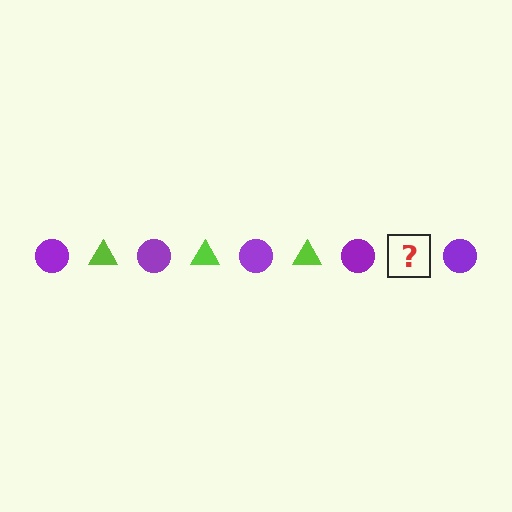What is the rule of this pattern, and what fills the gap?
The rule is that the pattern alternates between purple circle and lime triangle. The gap should be filled with a lime triangle.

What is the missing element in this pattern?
The missing element is a lime triangle.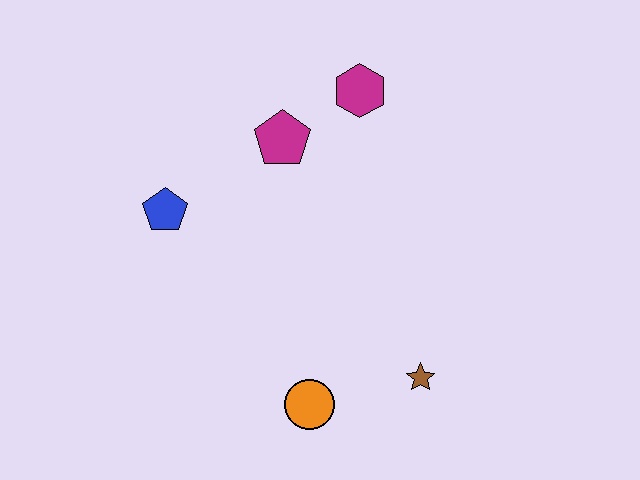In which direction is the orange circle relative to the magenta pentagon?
The orange circle is below the magenta pentagon.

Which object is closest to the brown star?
The orange circle is closest to the brown star.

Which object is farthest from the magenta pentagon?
The brown star is farthest from the magenta pentagon.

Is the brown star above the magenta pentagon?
No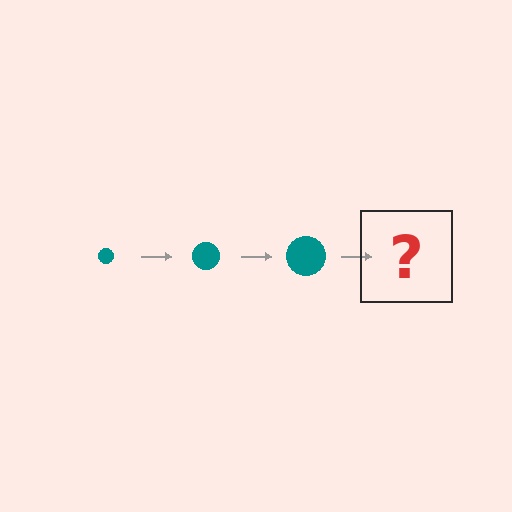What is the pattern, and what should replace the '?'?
The pattern is that the circle gets progressively larger each step. The '?' should be a teal circle, larger than the previous one.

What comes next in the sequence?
The next element should be a teal circle, larger than the previous one.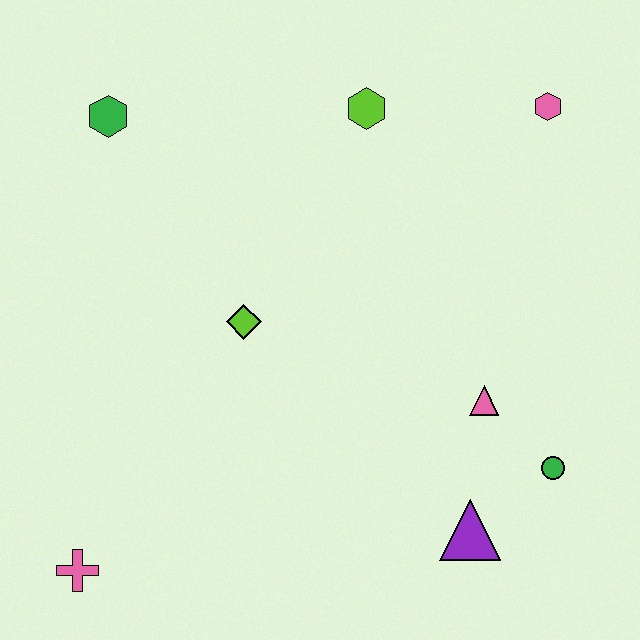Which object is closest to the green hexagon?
The lime diamond is closest to the green hexagon.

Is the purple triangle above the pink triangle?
No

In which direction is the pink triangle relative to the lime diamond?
The pink triangle is to the right of the lime diamond.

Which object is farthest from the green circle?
The green hexagon is farthest from the green circle.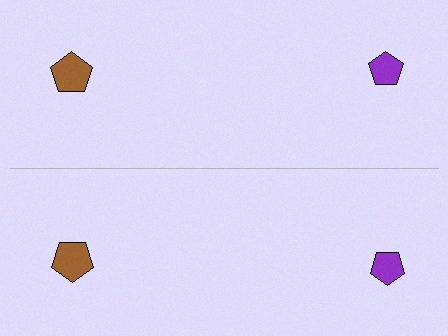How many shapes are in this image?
There are 4 shapes in this image.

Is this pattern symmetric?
Yes, this pattern has bilateral (reflection) symmetry.